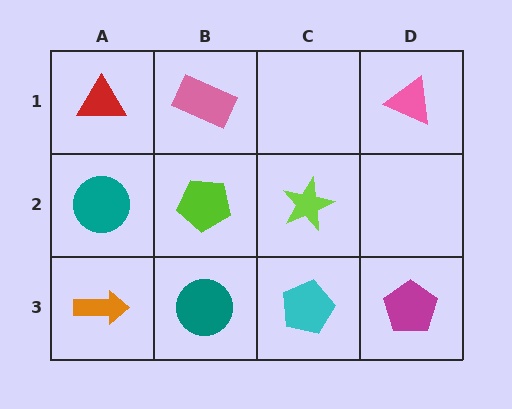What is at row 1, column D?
A pink triangle.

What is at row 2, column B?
A lime pentagon.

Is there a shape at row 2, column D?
No, that cell is empty.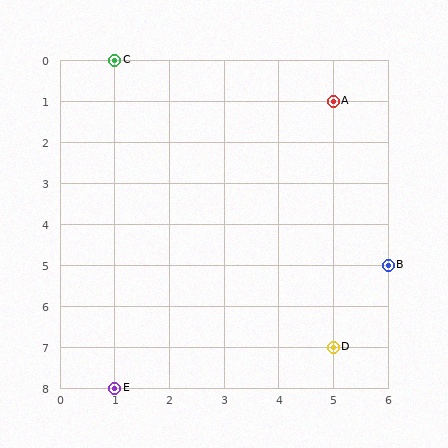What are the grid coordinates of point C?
Point C is at grid coordinates (1, 0).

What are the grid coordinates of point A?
Point A is at grid coordinates (5, 1).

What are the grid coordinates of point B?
Point B is at grid coordinates (6, 5).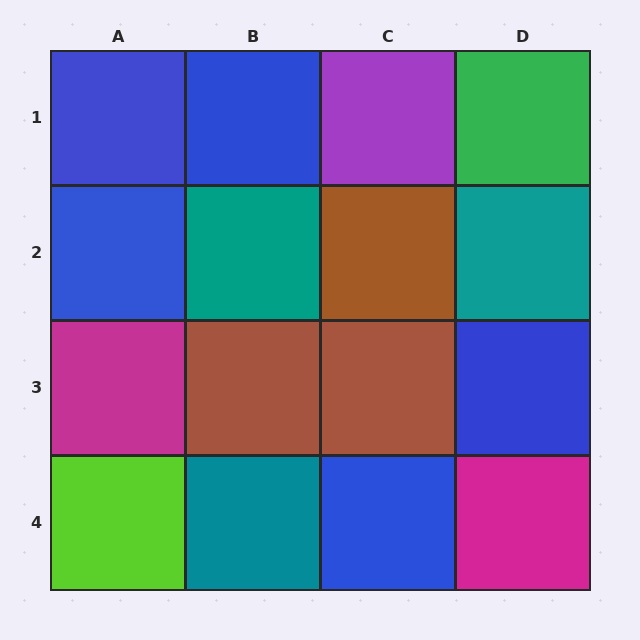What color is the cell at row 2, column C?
Brown.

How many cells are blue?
5 cells are blue.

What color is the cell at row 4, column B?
Teal.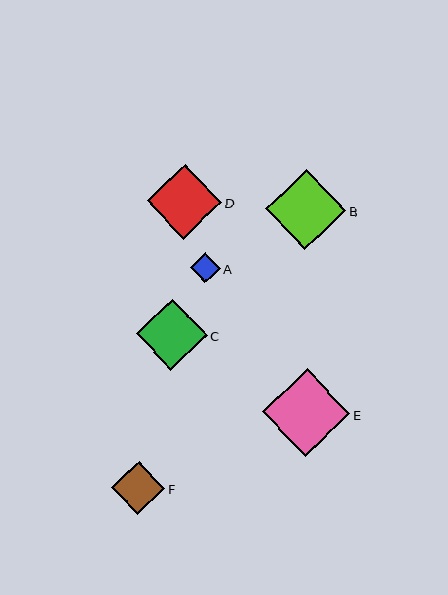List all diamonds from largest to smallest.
From largest to smallest: E, B, D, C, F, A.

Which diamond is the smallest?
Diamond A is the smallest with a size of approximately 30 pixels.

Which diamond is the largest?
Diamond E is the largest with a size of approximately 87 pixels.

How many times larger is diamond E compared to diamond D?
Diamond E is approximately 1.2 times the size of diamond D.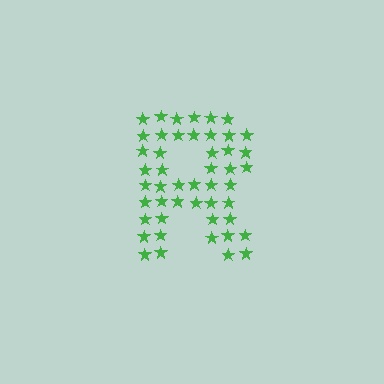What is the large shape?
The large shape is the letter R.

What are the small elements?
The small elements are stars.